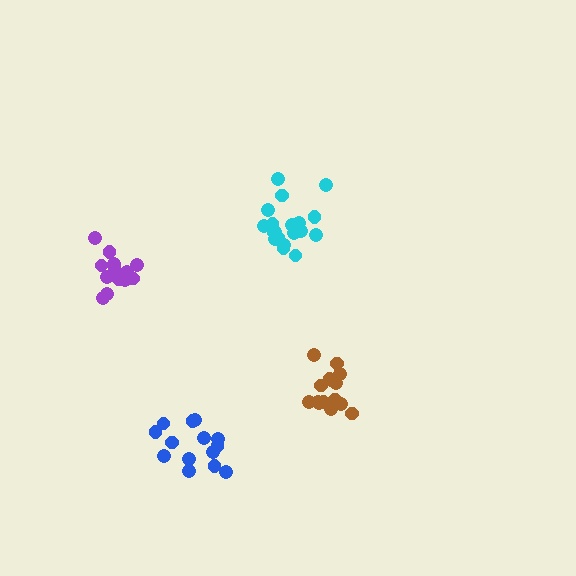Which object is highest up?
The cyan cluster is topmost.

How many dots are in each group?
Group 1: 19 dots, Group 2: 14 dots, Group 3: 16 dots, Group 4: 15 dots (64 total).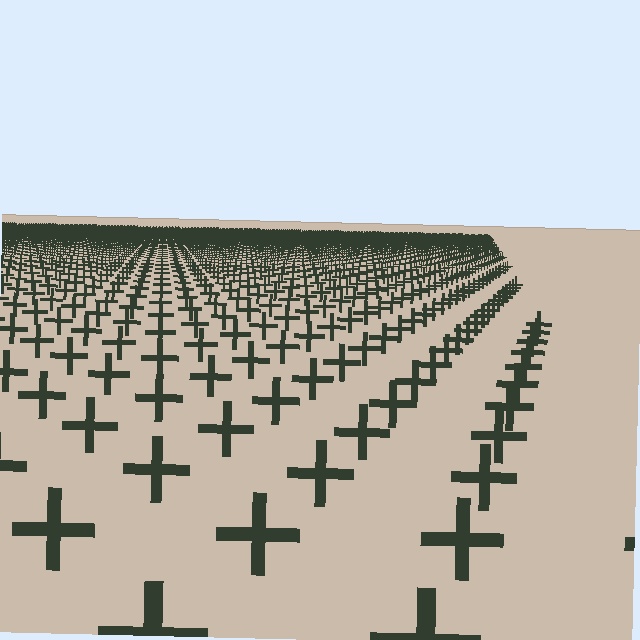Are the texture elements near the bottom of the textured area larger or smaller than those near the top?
Larger. Near the bottom, elements are closer to the viewer and appear at a bigger on-screen size.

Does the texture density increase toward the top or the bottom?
Density increases toward the top.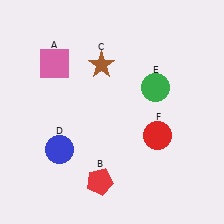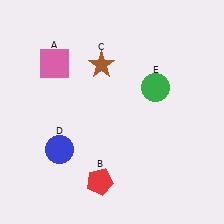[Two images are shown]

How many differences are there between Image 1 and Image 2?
There is 1 difference between the two images.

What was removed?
The red circle (F) was removed in Image 2.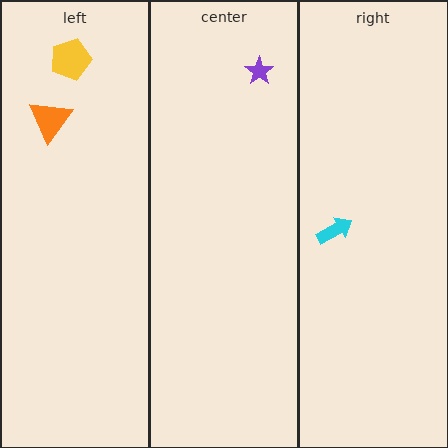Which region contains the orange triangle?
The left region.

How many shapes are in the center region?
1.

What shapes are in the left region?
The yellow pentagon, the orange triangle.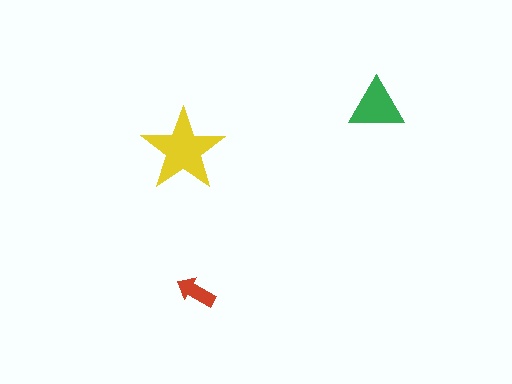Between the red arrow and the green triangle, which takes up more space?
The green triangle.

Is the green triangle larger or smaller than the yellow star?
Smaller.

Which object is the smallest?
The red arrow.